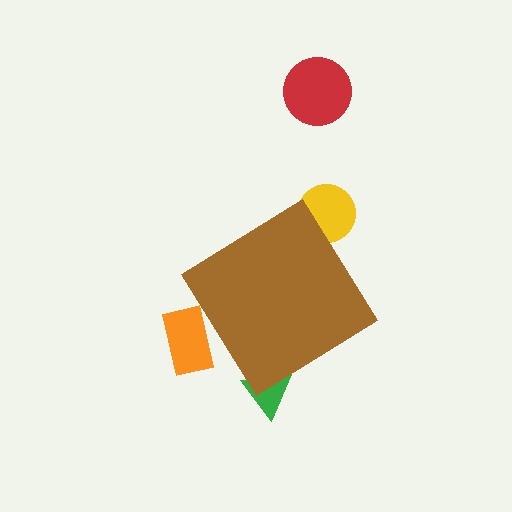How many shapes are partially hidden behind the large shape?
3 shapes are partially hidden.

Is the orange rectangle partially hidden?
Yes, the orange rectangle is partially hidden behind the brown diamond.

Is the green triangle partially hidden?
Yes, the green triangle is partially hidden behind the brown diamond.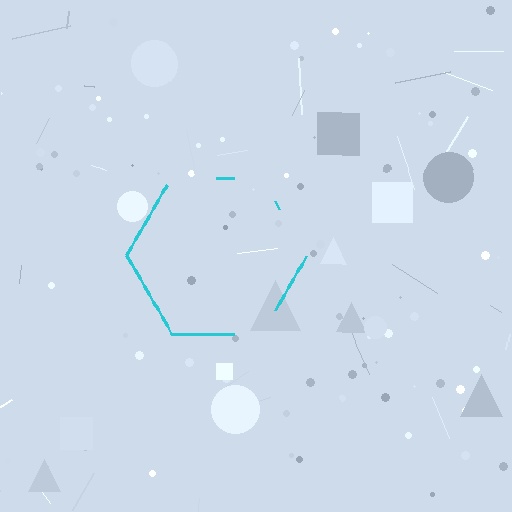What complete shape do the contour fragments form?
The contour fragments form a hexagon.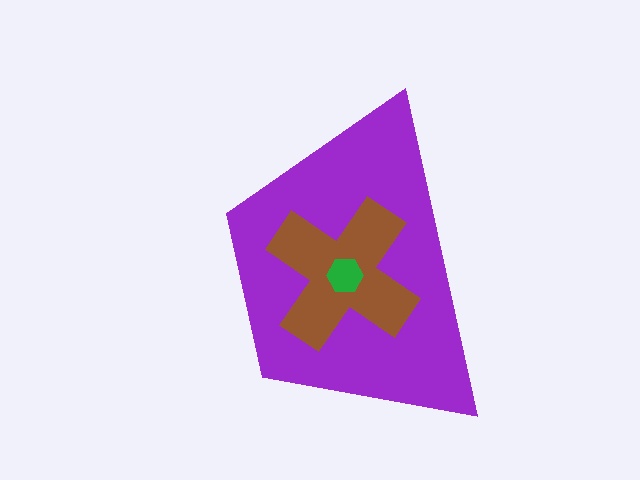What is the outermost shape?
The purple trapezoid.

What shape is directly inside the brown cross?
The green hexagon.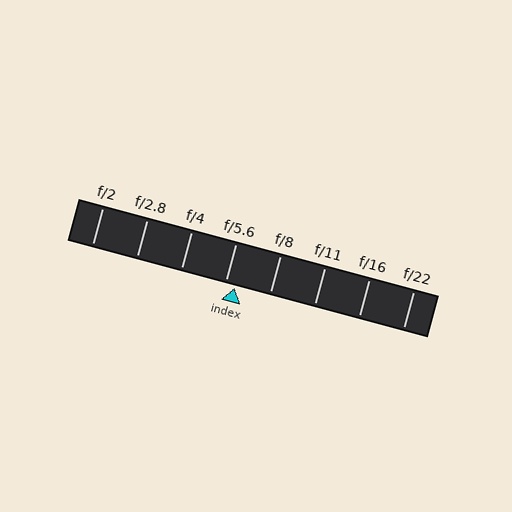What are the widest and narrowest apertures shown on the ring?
The widest aperture shown is f/2 and the narrowest is f/22.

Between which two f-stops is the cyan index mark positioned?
The index mark is between f/5.6 and f/8.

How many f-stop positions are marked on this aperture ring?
There are 8 f-stop positions marked.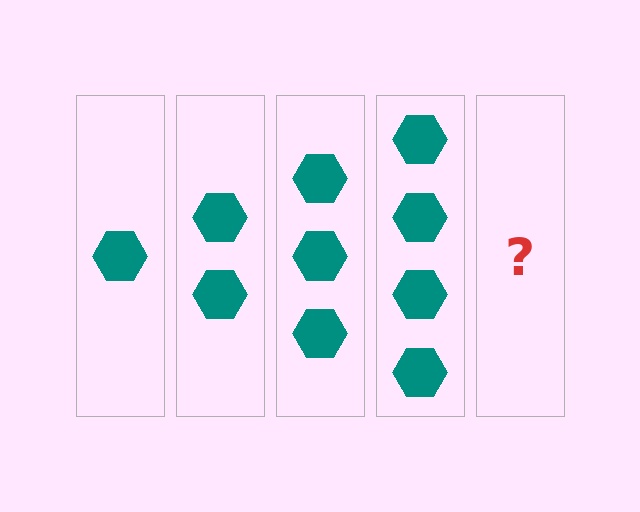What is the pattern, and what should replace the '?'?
The pattern is that each step adds one more hexagon. The '?' should be 5 hexagons.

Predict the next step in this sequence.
The next step is 5 hexagons.